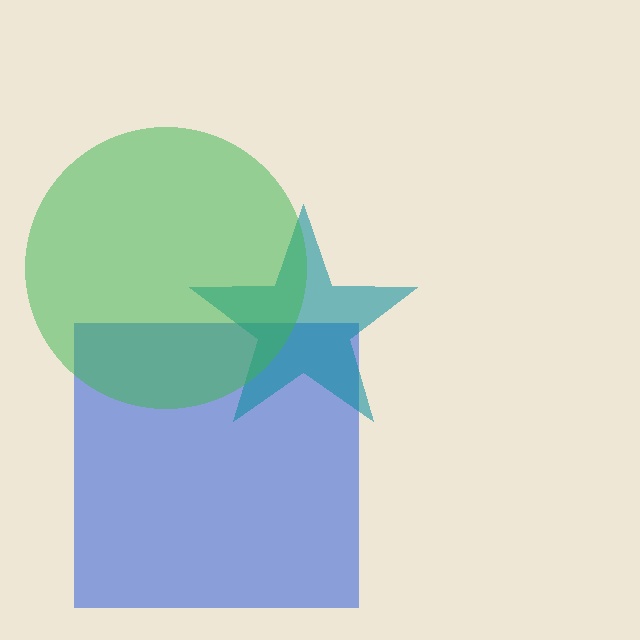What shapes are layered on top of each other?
The layered shapes are: a blue square, a teal star, a green circle.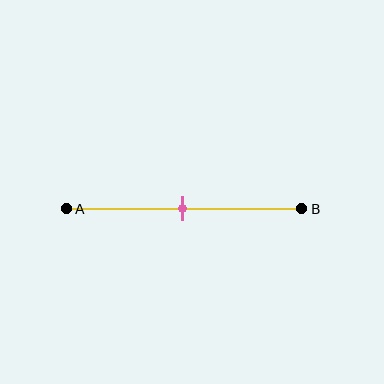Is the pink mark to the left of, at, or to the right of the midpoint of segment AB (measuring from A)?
The pink mark is approximately at the midpoint of segment AB.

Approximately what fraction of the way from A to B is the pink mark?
The pink mark is approximately 50% of the way from A to B.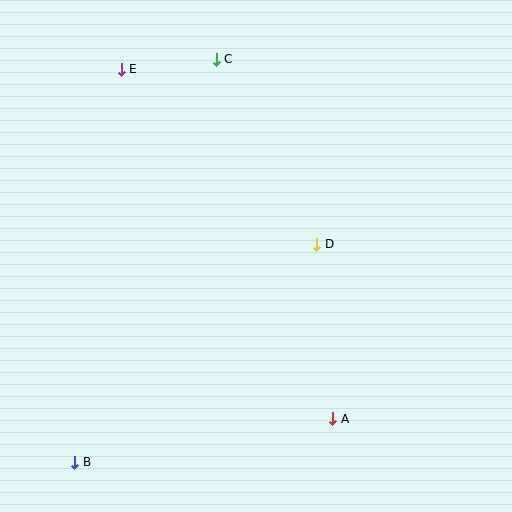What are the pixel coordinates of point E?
Point E is at (121, 69).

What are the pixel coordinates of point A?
Point A is at (333, 419).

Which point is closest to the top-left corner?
Point E is closest to the top-left corner.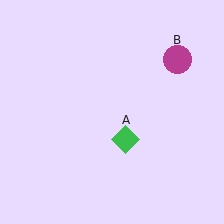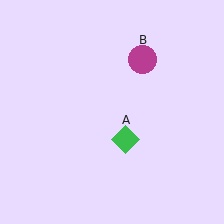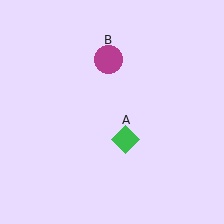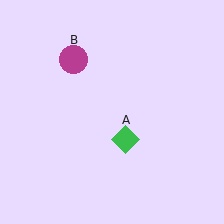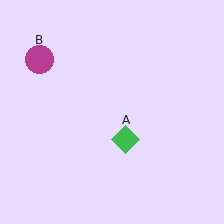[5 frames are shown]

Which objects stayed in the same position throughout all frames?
Green diamond (object A) remained stationary.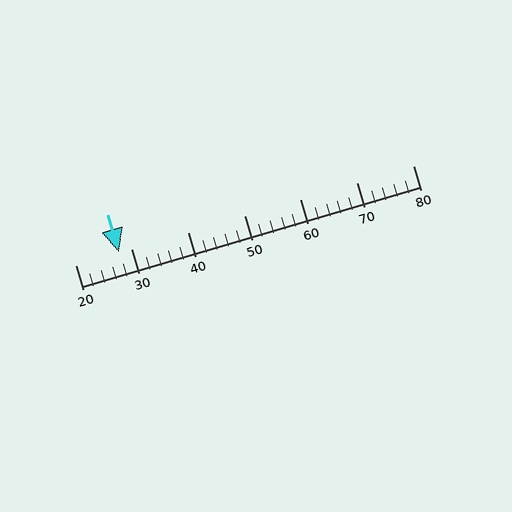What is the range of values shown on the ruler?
The ruler shows values from 20 to 80.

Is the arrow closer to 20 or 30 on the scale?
The arrow is closer to 30.